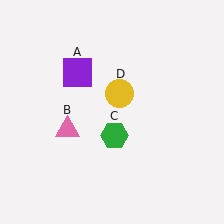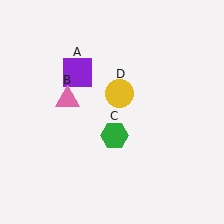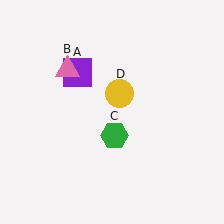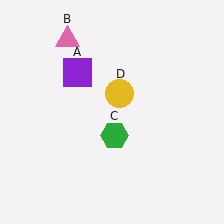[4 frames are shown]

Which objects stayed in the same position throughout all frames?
Purple square (object A) and green hexagon (object C) and yellow circle (object D) remained stationary.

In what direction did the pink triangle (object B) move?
The pink triangle (object B) moved up.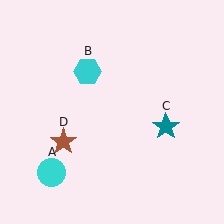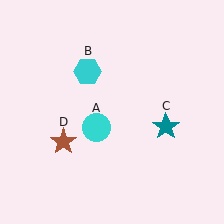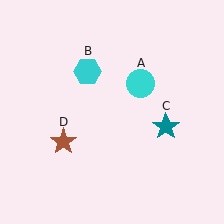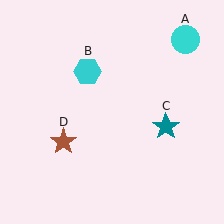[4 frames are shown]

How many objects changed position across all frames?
1 object changed position: cyan circle (object A).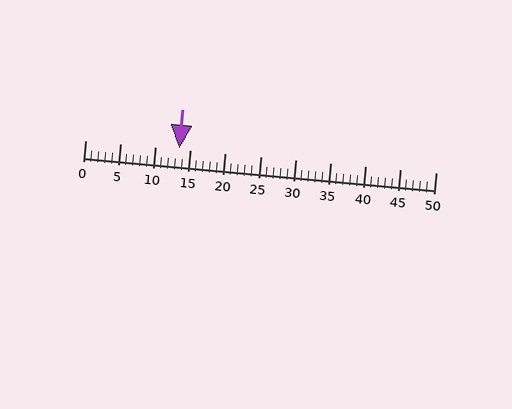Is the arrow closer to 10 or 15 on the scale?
The arrow is closer to 15.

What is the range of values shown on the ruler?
The ruler shows values from 0 to 50.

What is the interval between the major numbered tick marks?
The major tick marks are spaced 5 units apart.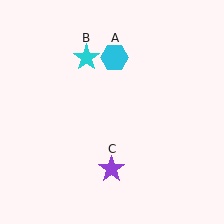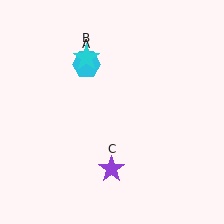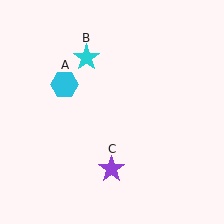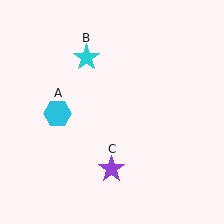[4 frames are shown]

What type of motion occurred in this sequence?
The cyan hexagon (object A) rotated counterclockwise around the center of the scene.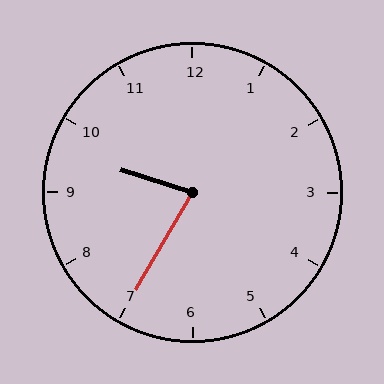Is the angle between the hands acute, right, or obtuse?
It is acute.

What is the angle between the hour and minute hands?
Approximately 78 degrees.